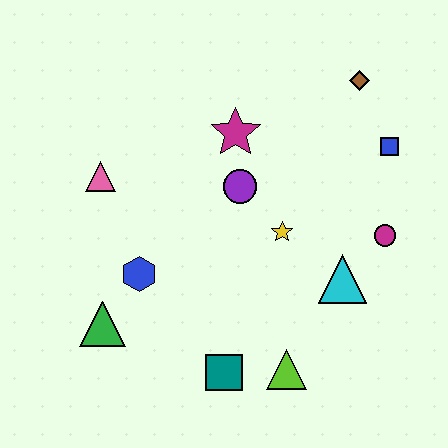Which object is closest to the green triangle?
The blue hexagon is closest to the green triangle.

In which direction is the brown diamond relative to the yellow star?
The brown diamond is above the yellow star.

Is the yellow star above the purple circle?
No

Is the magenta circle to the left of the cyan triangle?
No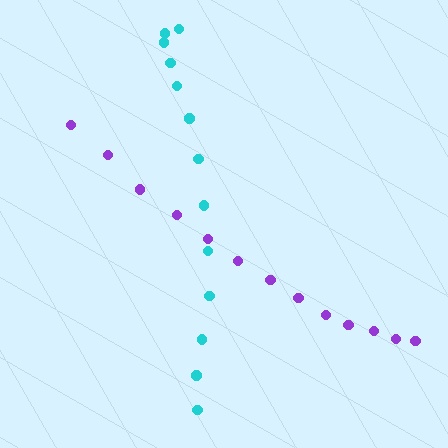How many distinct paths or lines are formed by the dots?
There are 2 distinct paths.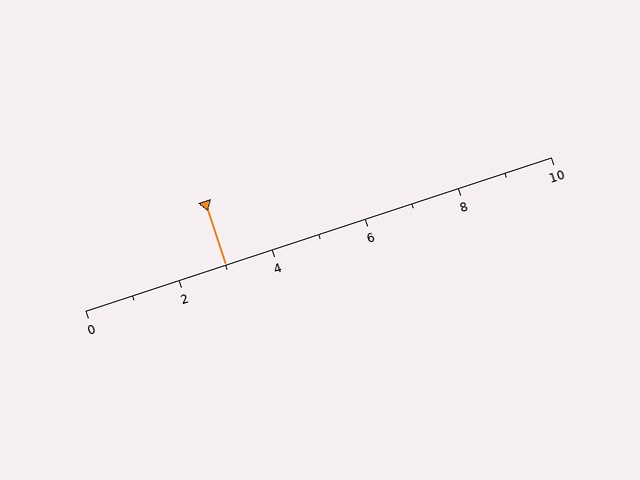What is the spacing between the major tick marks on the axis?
The major ticks are spaced 2 apart.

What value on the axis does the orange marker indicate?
The marker indicates approximately 3.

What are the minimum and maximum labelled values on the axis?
The axis runs from 0 to 10.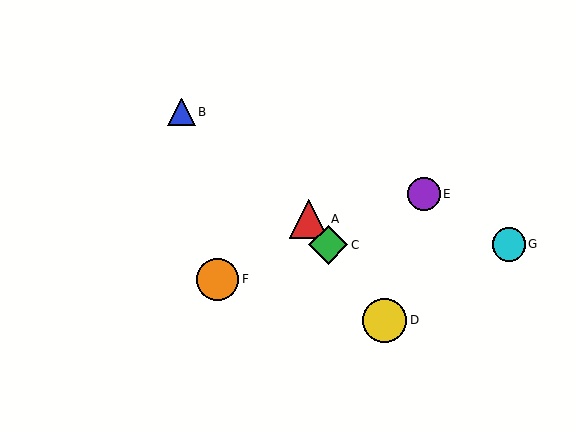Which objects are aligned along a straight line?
Objects A, C, D are aligned along a straight line.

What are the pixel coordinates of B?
Object B is at (181, 112).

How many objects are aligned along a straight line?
3 objects (A, C, D) are aligned along a straight line.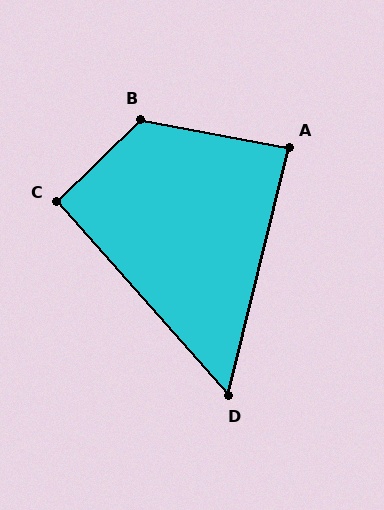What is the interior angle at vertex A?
Approximately 87 degrees (approximately right).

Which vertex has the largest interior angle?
B, at approximately 125 degrees.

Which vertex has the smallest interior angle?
D, at approximately 55 degrees.